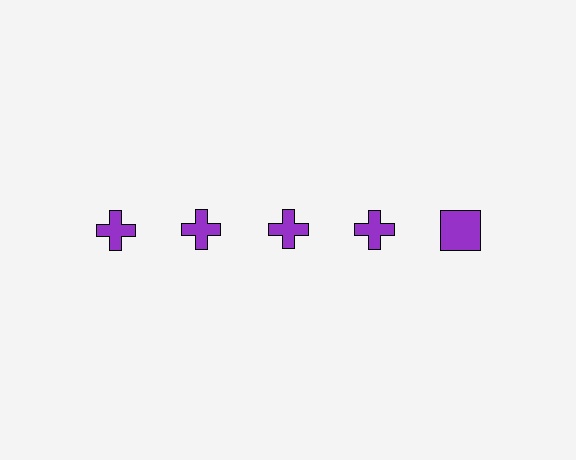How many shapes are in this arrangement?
There are 5 shapes arranged in a grid pattern.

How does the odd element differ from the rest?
It has a different shape: square instead of cross.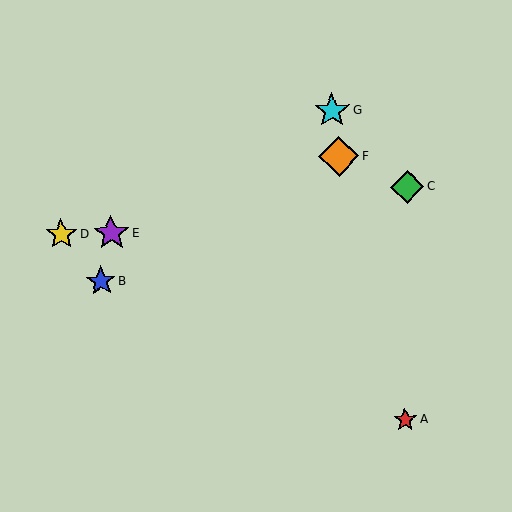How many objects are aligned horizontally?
2 objects (D, E) are aligned horizontally.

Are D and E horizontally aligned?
Yes, both are at y≈234.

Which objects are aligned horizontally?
Objects D, E are aligned horizontally.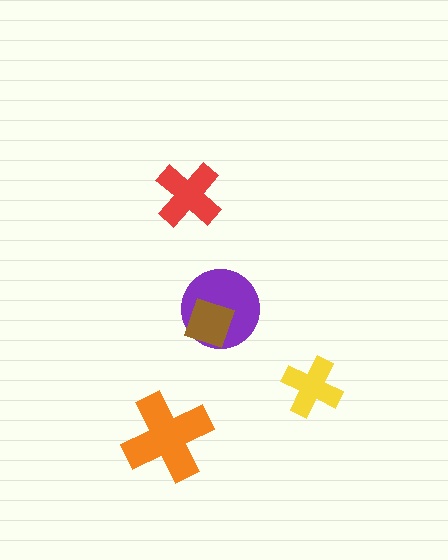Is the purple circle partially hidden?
Yes, it is partially covered by another shape.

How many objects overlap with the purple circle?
1 object overlaps with the purple circle.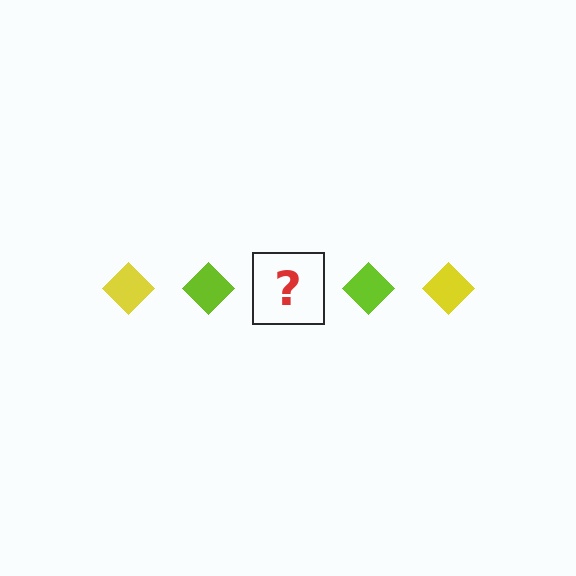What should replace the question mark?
The question mark should be replaced with a yellow diamond.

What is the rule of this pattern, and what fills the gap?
The rule is that the pattern cycles through yellow, lime diamonds. The gap should be filled with a yellow diamond.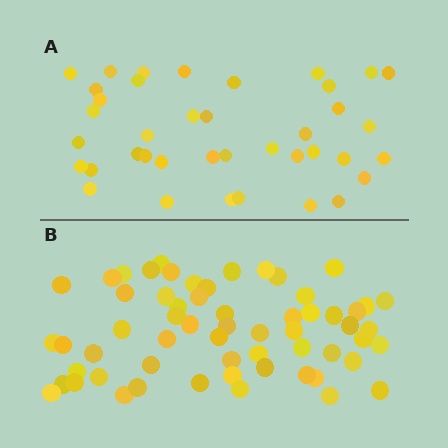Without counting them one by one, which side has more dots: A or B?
Region B (the bottom region) has more dots.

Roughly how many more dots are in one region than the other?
Region B has approximately 20 more dots than region A.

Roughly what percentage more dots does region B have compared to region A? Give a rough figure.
About 55% more.